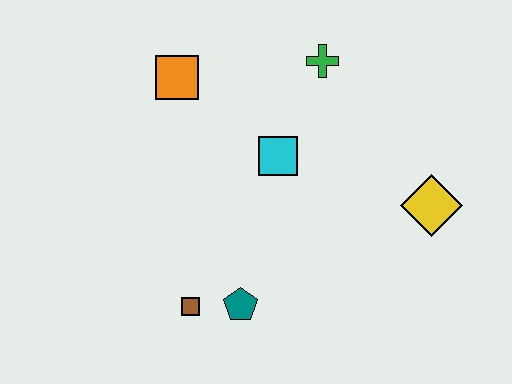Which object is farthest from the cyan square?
The brown square is farthest from the cyan square.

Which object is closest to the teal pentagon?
The brown square is closest to the teal pentagon.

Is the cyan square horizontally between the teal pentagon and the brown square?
No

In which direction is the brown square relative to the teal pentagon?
The brown square is to the left of the teal pentagon.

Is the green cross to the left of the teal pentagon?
No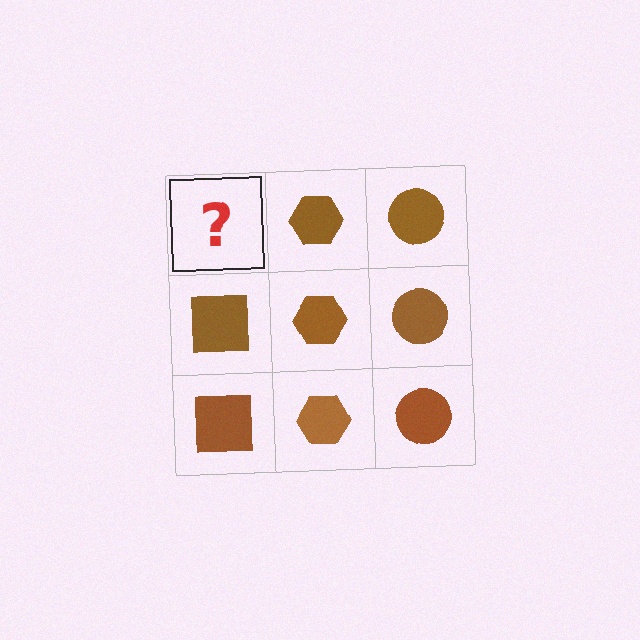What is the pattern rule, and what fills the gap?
The rule is that each column has a consistent shape. The gap should be filled with a brown square.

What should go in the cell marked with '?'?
The missing cell should contain a brown square.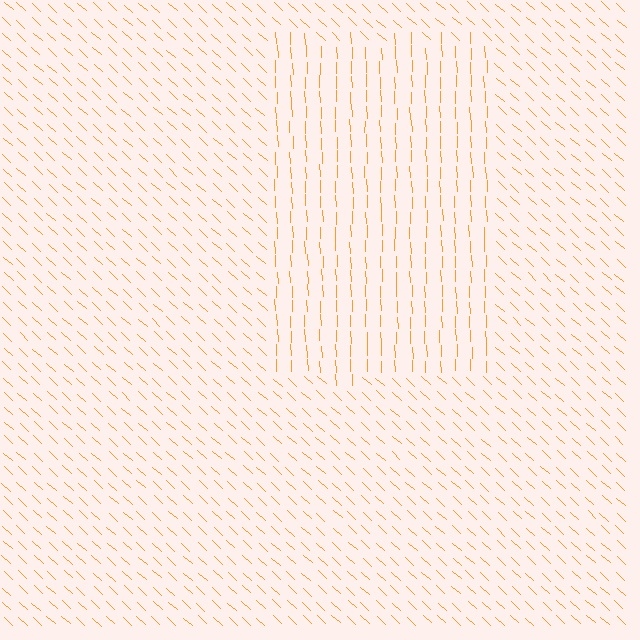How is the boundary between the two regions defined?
The boundary is defined purely by a change in line orientation (approximately 45 degrees difference). All lines are the same color and thickness.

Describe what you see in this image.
The image is filled with small orange line segments. A rectangle region in the image has lines oriented differently from the surrounding lines, creating a visible texture boundary.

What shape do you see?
I see a rectangle.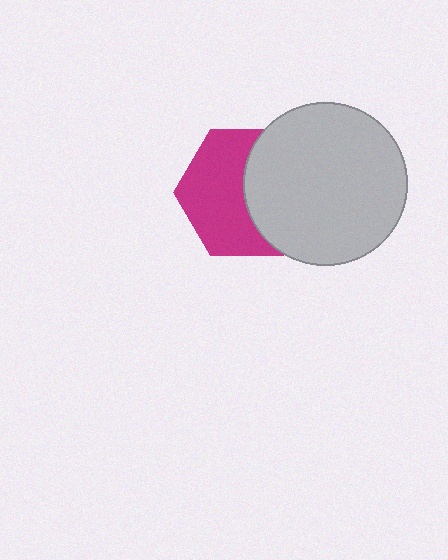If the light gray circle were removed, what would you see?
You would see the complete magenta hexagon.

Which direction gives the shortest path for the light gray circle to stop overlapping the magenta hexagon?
Moving right gives the shortest separation.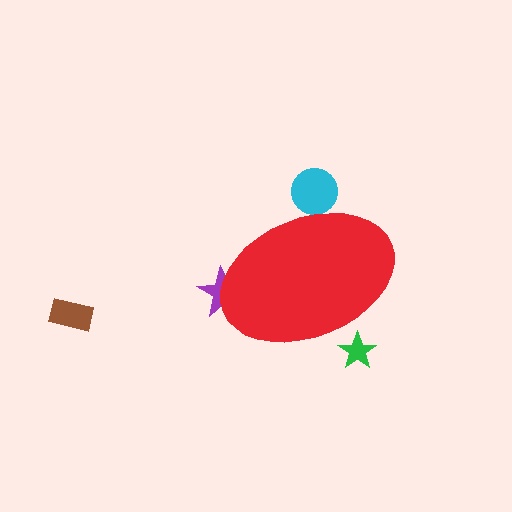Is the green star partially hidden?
Yes, the green star is partially hidden behind the red ellipse.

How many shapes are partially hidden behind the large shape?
3 shapes are partially hidden.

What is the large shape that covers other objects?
A red ellipse.